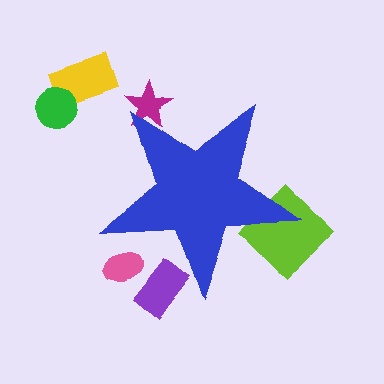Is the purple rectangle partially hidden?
Yes, the purple rectangle is partially hidden behind the blue star.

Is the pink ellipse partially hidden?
Yes, the pink ellipse is partially hidden behind the blue star.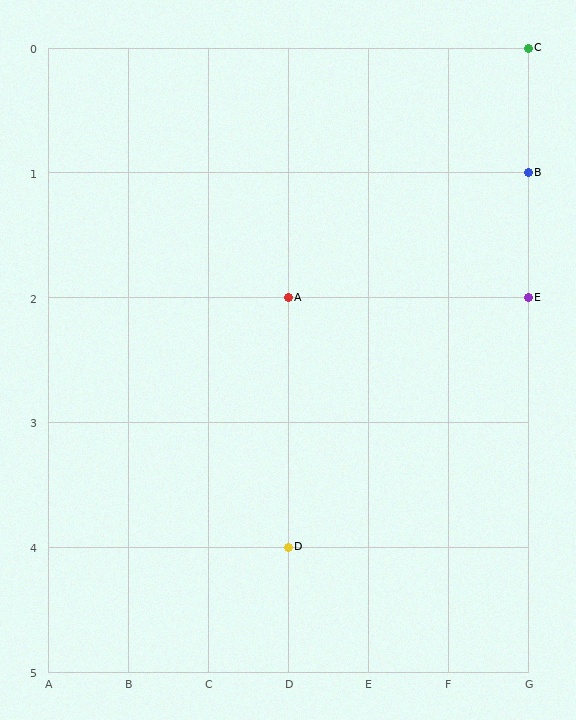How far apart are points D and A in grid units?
Points D and A are 2 rows apart.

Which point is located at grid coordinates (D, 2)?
Point A is at (D, 2).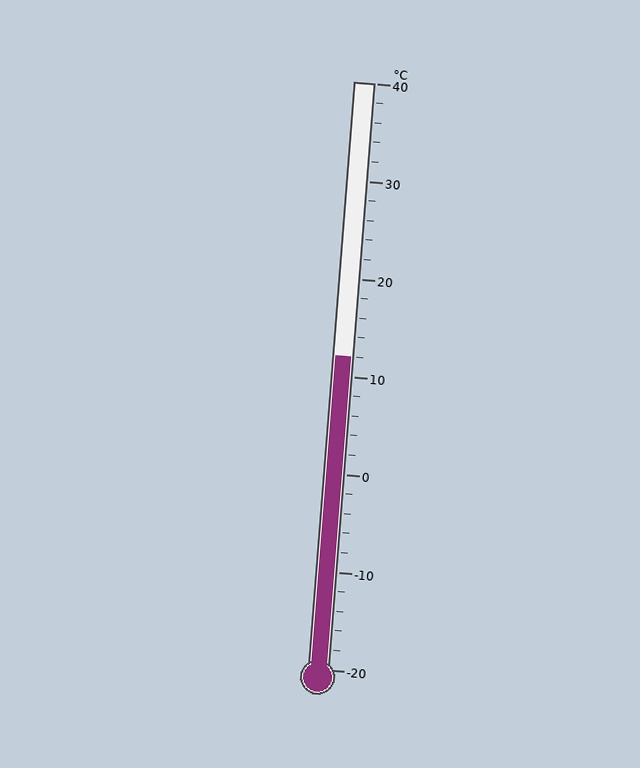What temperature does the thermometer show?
The thermometer shows approximately 12°C.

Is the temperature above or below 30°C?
The temperature is below 30°C.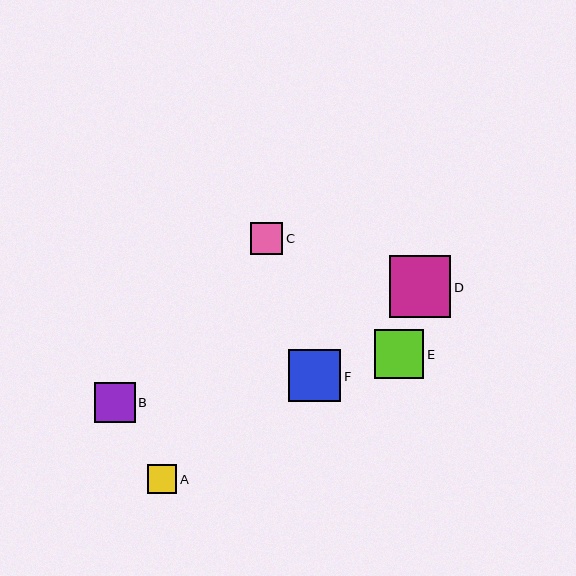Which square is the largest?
Square D is the largest with a size of approximately 62 pixels.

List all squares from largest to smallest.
From largest to smallest: D, F, E, B, C, A.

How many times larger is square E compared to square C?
Square E is approximately 1.5 times the size of square C.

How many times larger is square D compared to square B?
Square D is approximately 1.5 times the size of square B.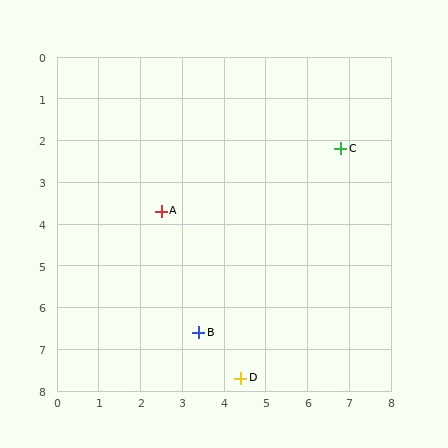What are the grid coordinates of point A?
Point A is at approximately (2.5, 3.7).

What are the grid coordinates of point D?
Point D is at approximately (4.4, 7.7).